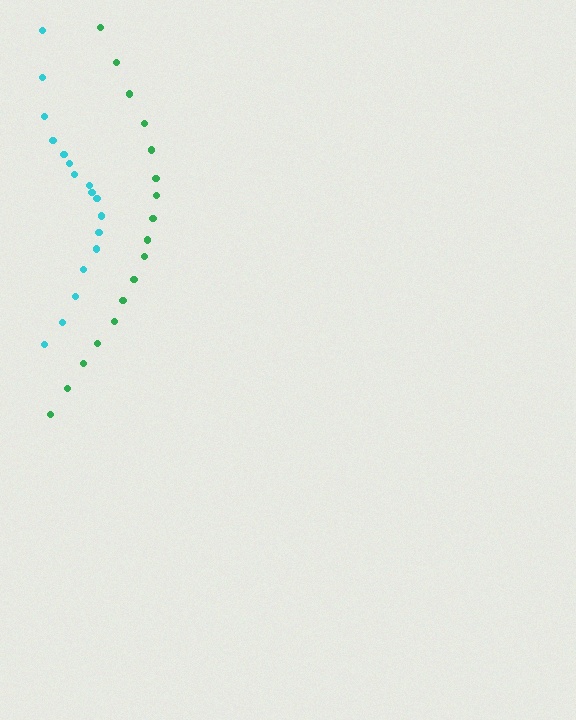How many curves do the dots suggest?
There are 2 distinct paths.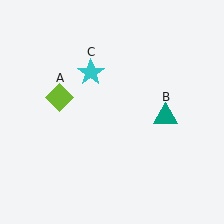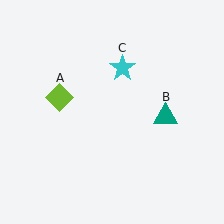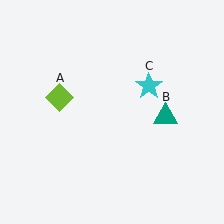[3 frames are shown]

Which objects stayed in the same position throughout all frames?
Lime diamond (object A) and teal triangle (object B) remained stationary.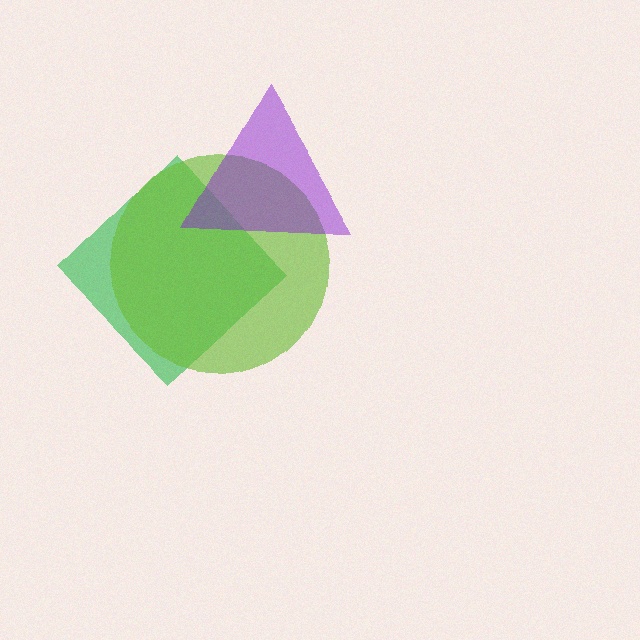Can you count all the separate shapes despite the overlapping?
Yes, there are 3 separate shapes.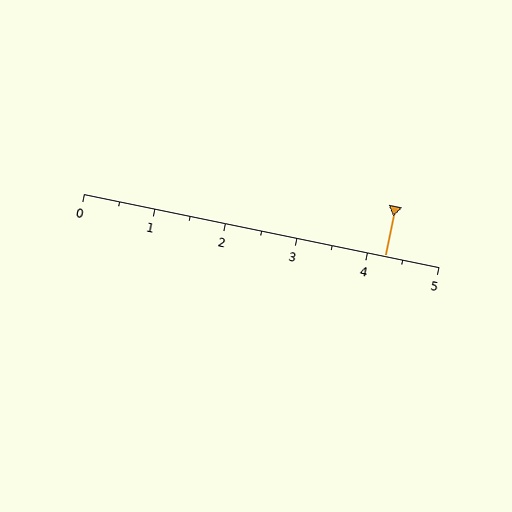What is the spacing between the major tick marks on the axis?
The major ticks are spaced 1 apart.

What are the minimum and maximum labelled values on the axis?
The axis runs from 0 to 5.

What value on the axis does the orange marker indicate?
The marker indicates approximately 4.2.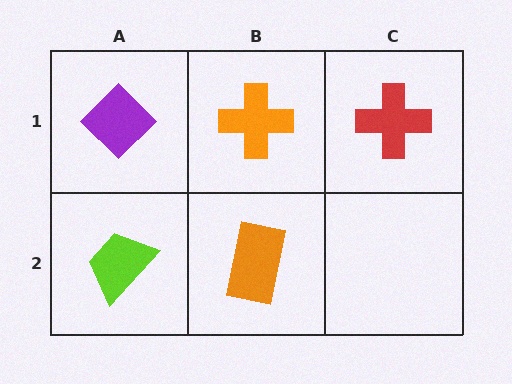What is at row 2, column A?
A lime trapezoid.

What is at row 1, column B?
An orange cross.